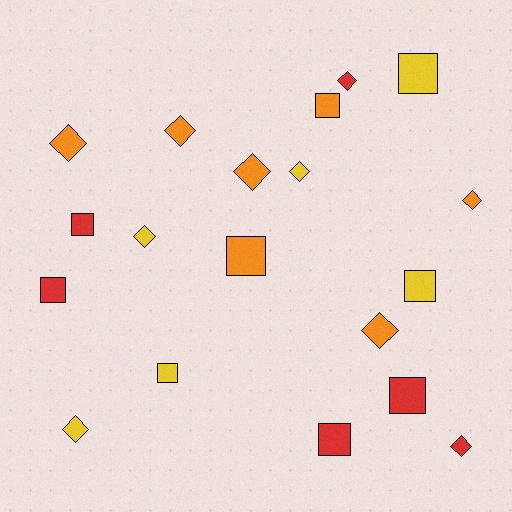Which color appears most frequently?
Orange, with 7 objects.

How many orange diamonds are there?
There are 5 orange diamonds.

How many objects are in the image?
There are 19 objects.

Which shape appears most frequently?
Diamond, with 10 objects.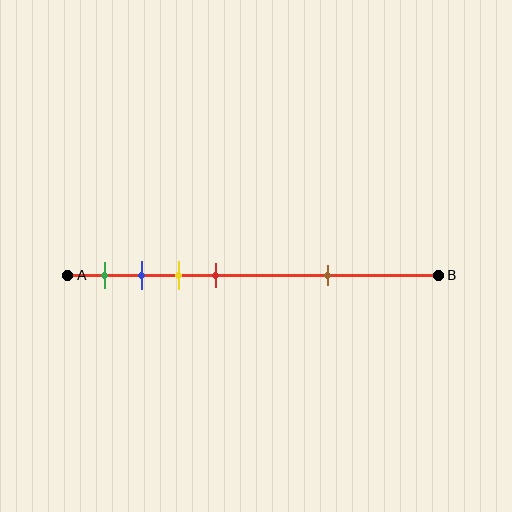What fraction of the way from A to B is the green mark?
The green mark is approximately 10% (0.1) of the way from A to B.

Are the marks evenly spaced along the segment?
No, the marks are not evenly spaced.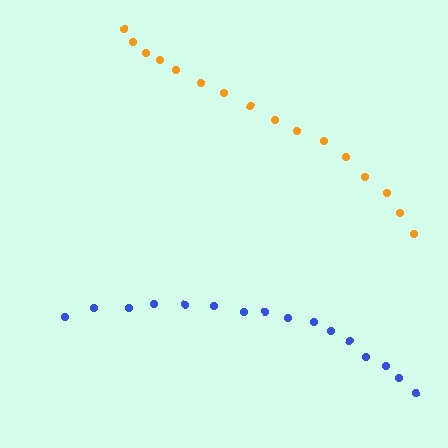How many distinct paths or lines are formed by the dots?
There are 2 distinct paths.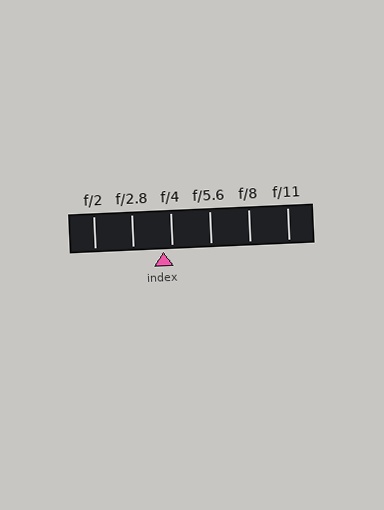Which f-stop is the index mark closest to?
The index mark is closest to f/4.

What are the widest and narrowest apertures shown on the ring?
The widest aperture shown is f/2 and the narrowest is f/11.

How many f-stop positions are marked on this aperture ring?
There are 6 f-stop positions marked.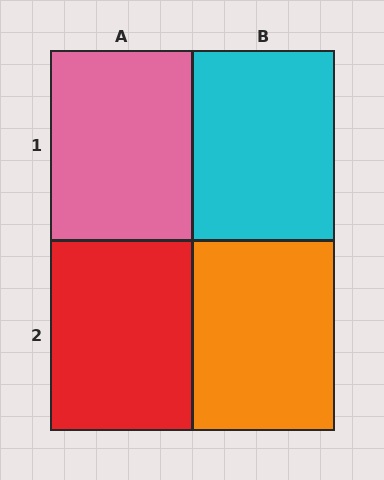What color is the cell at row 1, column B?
Cyan.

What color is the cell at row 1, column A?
Pink.